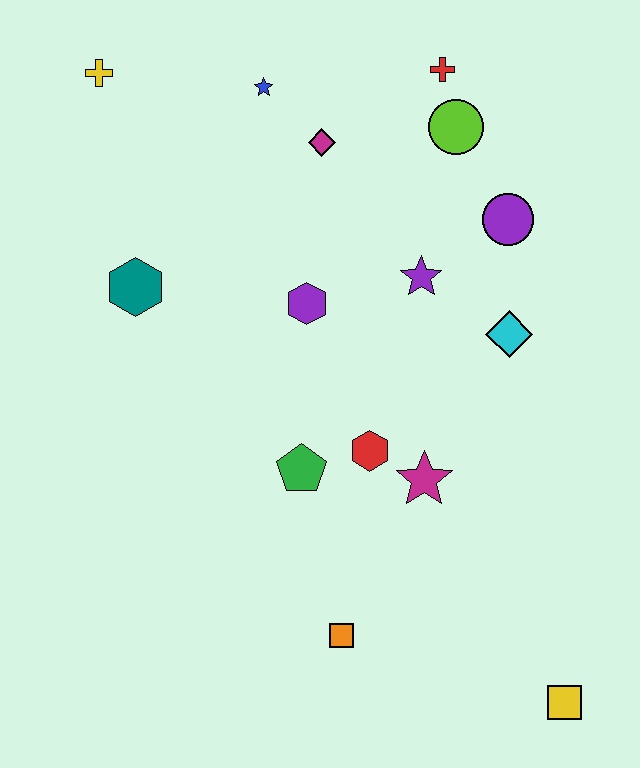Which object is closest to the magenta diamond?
The blue star is closest to the magenta diamond.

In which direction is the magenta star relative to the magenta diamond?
The magenta star is below the magenta diamond.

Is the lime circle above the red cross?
No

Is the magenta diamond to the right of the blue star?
Yes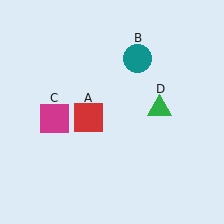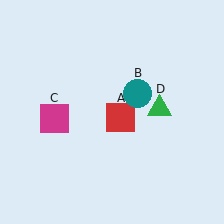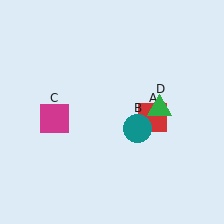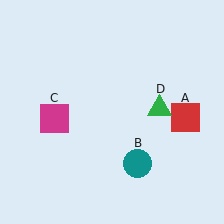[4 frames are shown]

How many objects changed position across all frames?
2 objects changed position: red square (object A), teal circle (object B).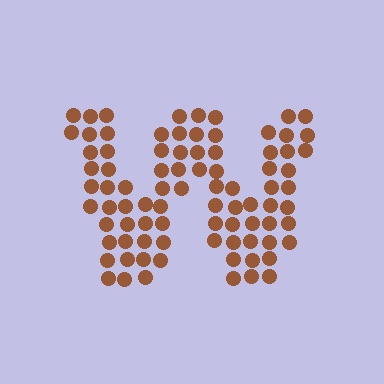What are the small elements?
The small elements are circles.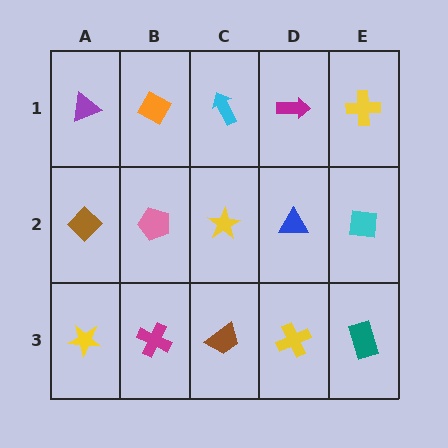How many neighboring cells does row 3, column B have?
3.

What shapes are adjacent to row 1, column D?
A blue triangle (row 2, column D), a cyan arrow (row 1, column C), a yellow cross (row 1, column E).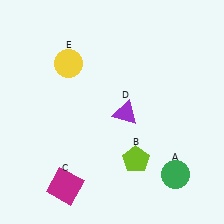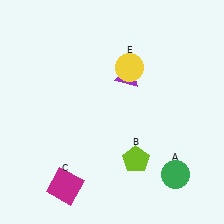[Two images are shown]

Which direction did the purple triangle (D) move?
The purple triangle (D) moved up.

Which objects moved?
The objects that moved are: the purple triangle (D), the yellow circle (E).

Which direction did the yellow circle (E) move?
The yellow circle (E) moved right.